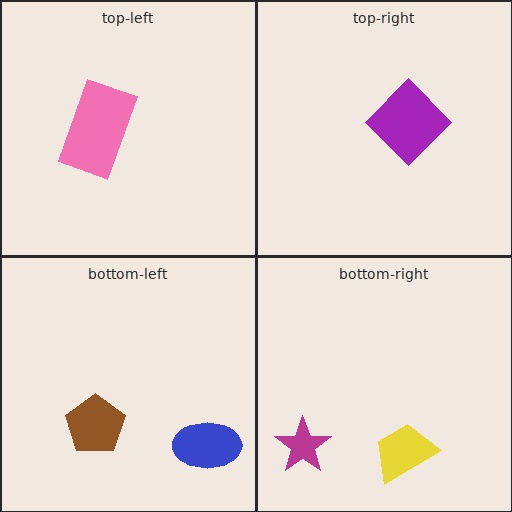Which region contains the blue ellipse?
The bottom-left region.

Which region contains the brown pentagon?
The bottom-left region.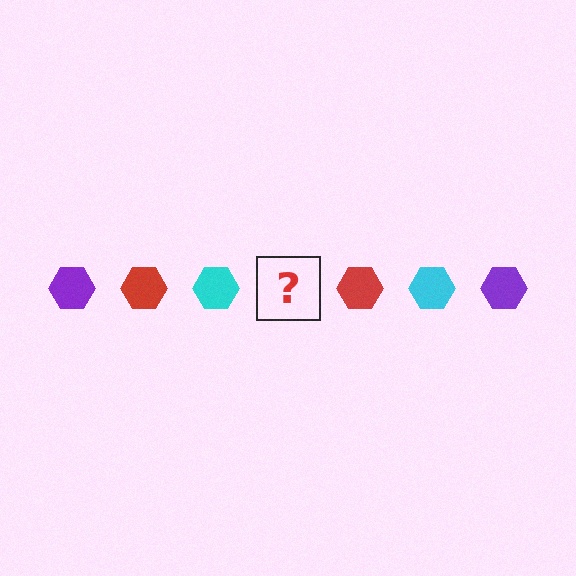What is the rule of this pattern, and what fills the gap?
The rule is that the pattern cycles through purple, red, cyan hexagons. The gap should be filled with a purple hexagon.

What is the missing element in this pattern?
The missing element is a purple hexagon.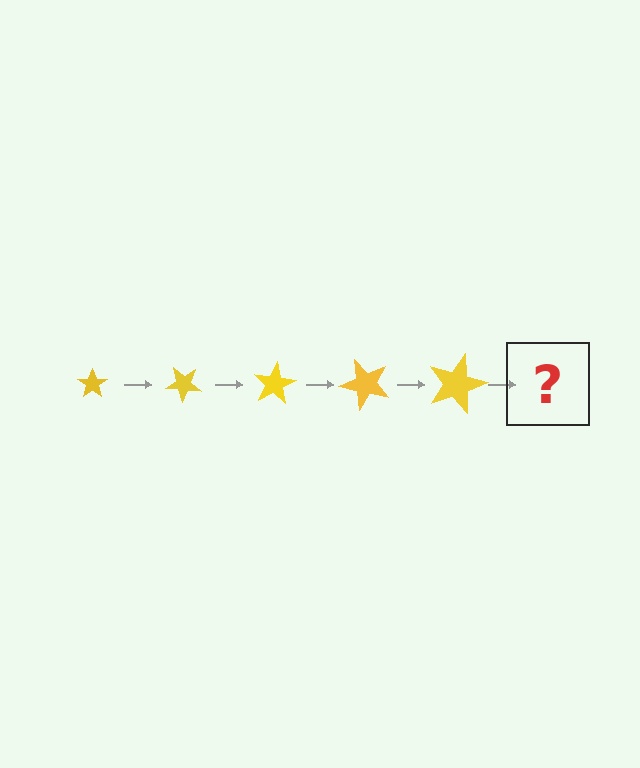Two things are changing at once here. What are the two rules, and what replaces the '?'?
The two rules are that the star grows larger each step and it rotates 40 degrees each step. The '?' should be a star, larger than the previous one and rotated 200 degrees from the start.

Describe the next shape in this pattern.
It should be a star, larger than the previous one and rotated 200 degrees from the start.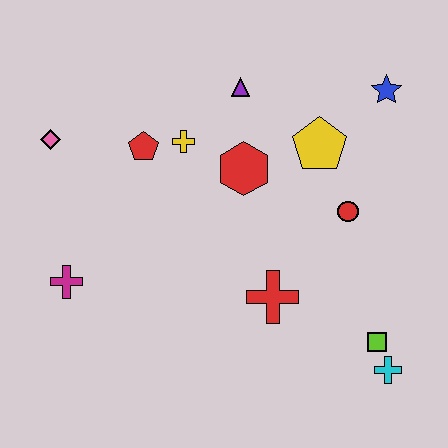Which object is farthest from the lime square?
The pink diamond is farthest from the lime square.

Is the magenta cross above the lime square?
Yes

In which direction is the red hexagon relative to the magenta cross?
The red hexagon is to the right of the magenta cross.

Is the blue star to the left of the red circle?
No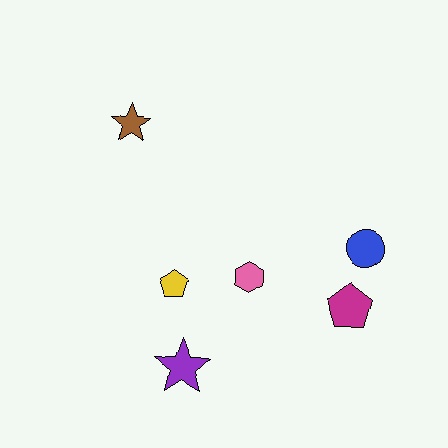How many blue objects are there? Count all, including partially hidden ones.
There is 1 blue object.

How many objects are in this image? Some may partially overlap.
There are 6 objects.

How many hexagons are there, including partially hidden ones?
There is 1 hexagon.